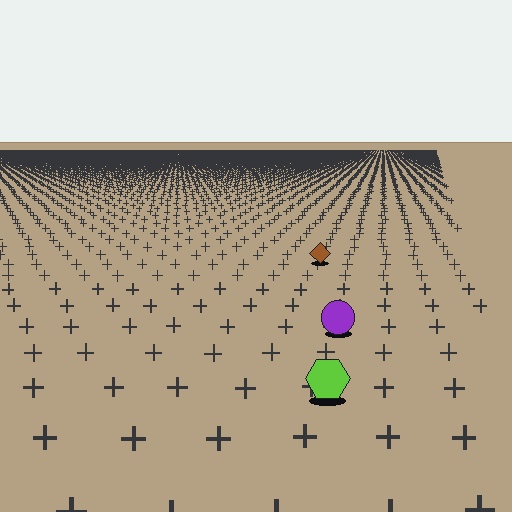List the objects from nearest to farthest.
From nearest to farthest: the lime hexagon, the purple circle, the brown diamond.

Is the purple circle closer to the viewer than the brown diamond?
Yes. The purple circle is closer — you can tell from the texture gradient: the ground texture is coarser near it.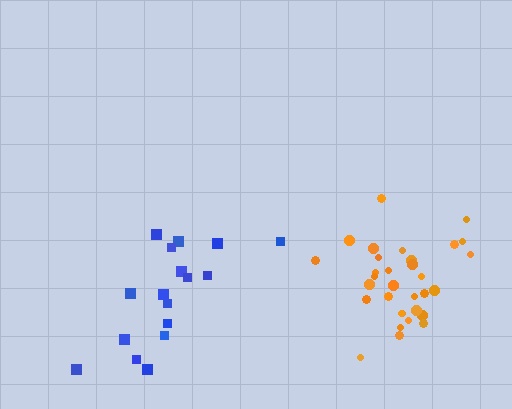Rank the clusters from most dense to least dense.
orange, blue.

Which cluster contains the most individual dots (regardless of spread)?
Orange (32).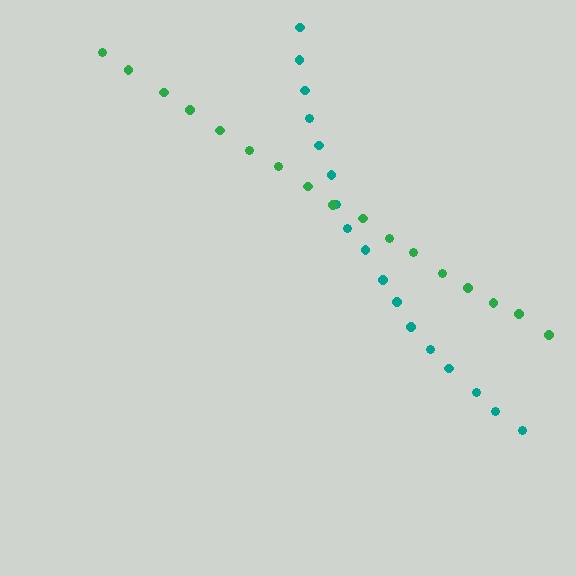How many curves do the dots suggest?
There are 2 distinct paths.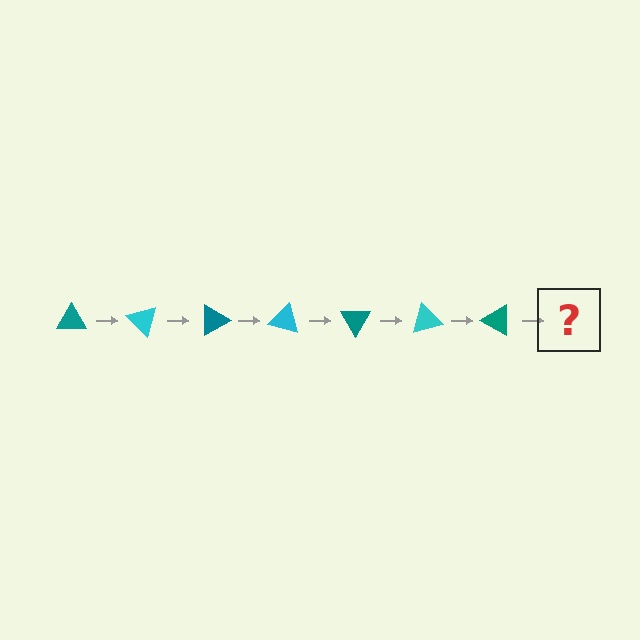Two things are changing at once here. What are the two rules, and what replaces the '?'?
The two rules are that it rotates 45 degrees each step and the color cycles through teal and cyan. The '?' should be a cyan triangle, rotated 315 degrees from the start.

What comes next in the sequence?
The next element should be a cyan triangle, rotated 315 degrees from the start.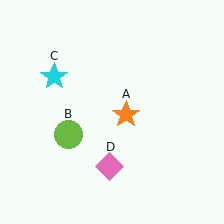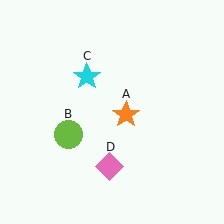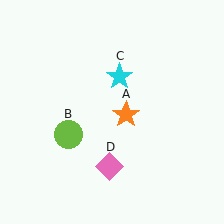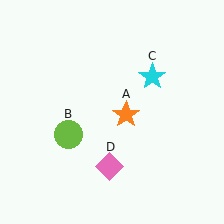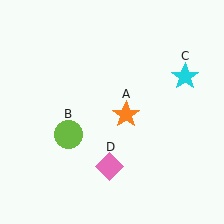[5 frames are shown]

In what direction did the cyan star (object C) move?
The cyan star (object C) moved right.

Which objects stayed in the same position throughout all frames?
Orange star (object A) and lime circle (object B) and pink diamond (object D) remained stationary.